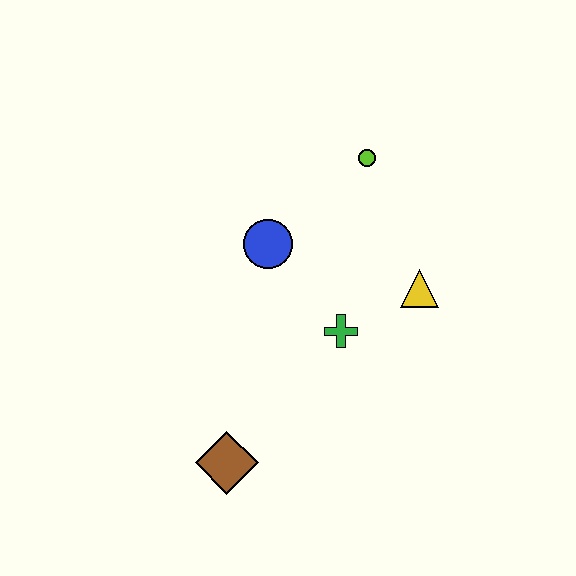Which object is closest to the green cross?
The yellow triangle is closest to the green cross.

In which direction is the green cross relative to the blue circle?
The green cross is below the blue circle.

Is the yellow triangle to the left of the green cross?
No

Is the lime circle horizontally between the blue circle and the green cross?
No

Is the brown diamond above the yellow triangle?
No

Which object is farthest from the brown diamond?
The lime circle is farthest from the brown diamond.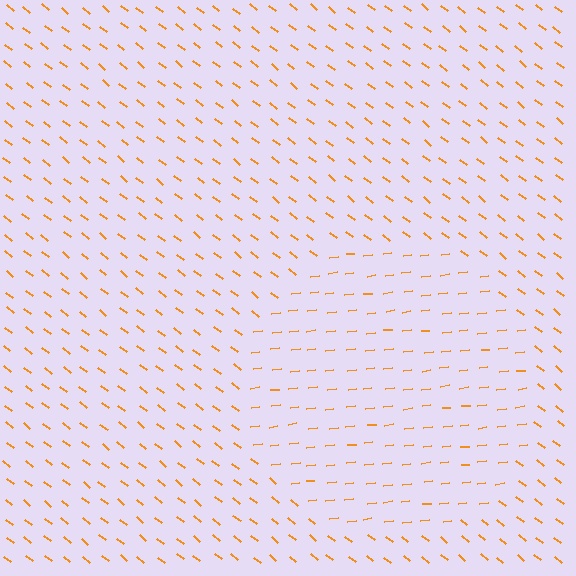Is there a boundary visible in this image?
Yes, there is a texture boundary formed by a change in line orientation.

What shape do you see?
I see a circle.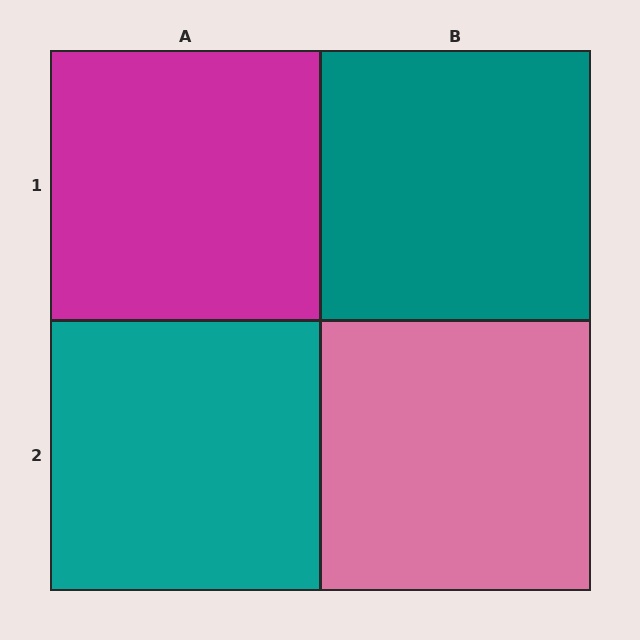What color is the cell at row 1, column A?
Magenta.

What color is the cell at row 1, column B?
Teal.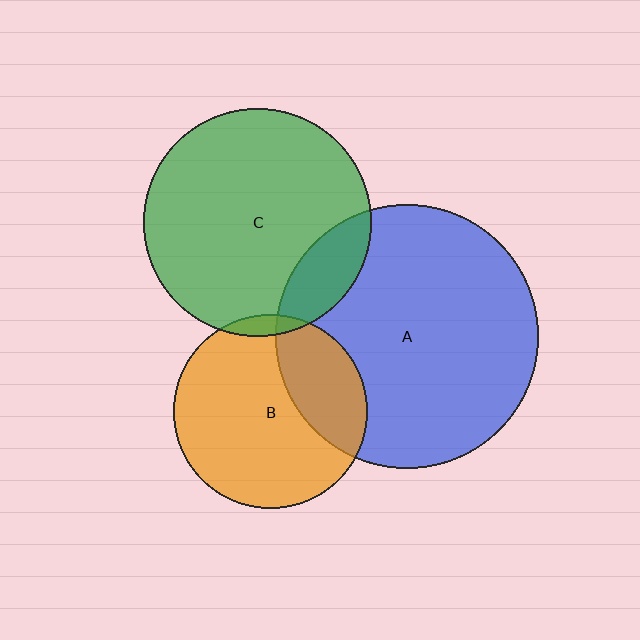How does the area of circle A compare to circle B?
Approximately 1.8 times.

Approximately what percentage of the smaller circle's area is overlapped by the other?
Approximately 15%.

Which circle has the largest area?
Circle A (blue).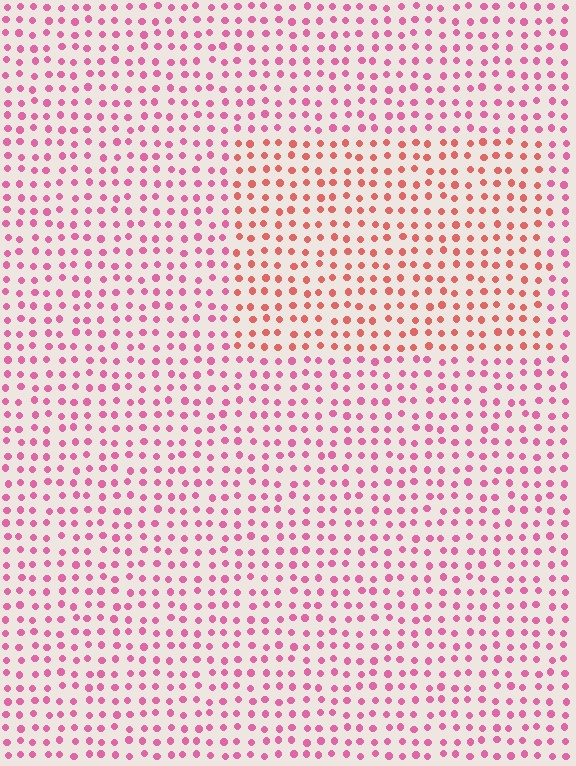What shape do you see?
I see a rectangle.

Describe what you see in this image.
The image is filled with small pink elements in a uniform arrangement. A rectangle-shaped region is visible where the elements are tinted to a slightly different hue, forming a subtle color boundary.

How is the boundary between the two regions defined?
The boundary is defined purely by a slight shift in hue (about 33 degrees). Spacing, size, and orientation are identical on both sides.